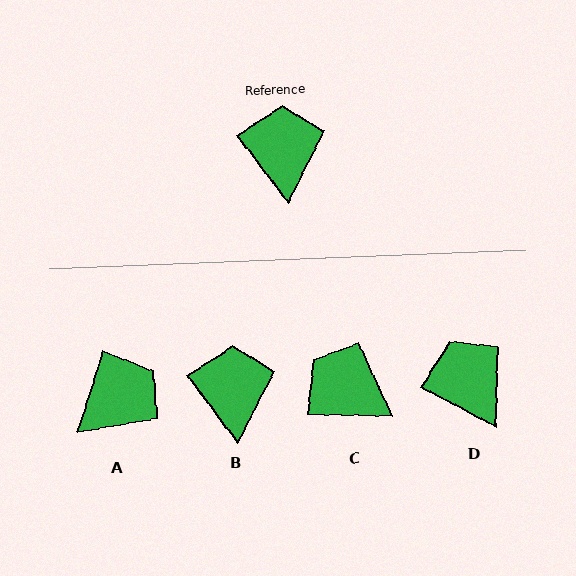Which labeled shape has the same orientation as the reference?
B.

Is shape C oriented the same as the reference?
No, it is off by about 52 degrees.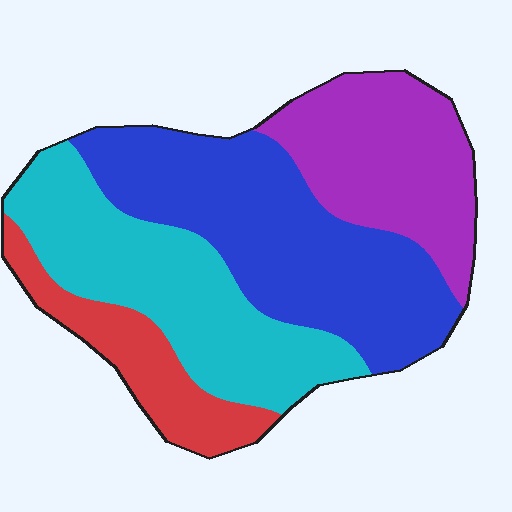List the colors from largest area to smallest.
From largest to smallest: blue, cyan, purple, red.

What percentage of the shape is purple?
Purple covers 23% of the shape.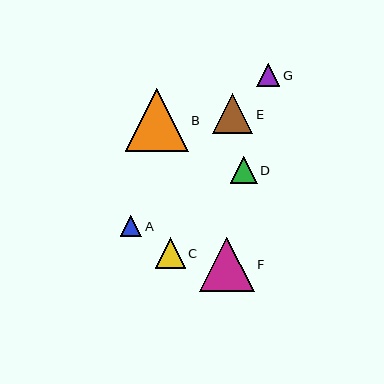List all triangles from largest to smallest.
From largest to smallest: B, F, E, C, D, G, A.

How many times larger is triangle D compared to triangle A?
Triangle D is approximately 1.3 times the size of triangle A.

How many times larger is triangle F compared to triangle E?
Triangle F is approximately 1.4 times the size of triangle E.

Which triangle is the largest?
Triangle B is the largest with a size of approximately 63 pixels.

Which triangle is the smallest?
Triangle A is the smallest with a size of approximately 21 pixels.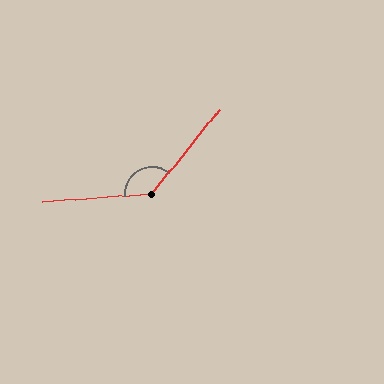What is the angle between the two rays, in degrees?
Approximately 133 degrees.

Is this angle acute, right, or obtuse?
It is obtuse.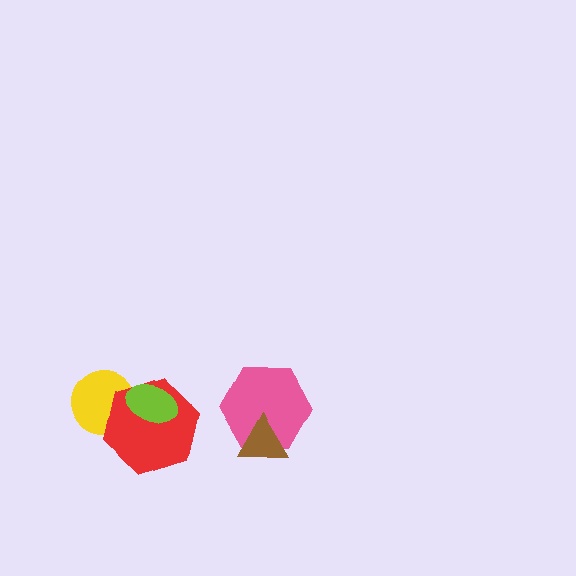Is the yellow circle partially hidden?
Yes, it is partially covered by another shape.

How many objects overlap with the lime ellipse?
2 objects overlap with the lime ellipse.